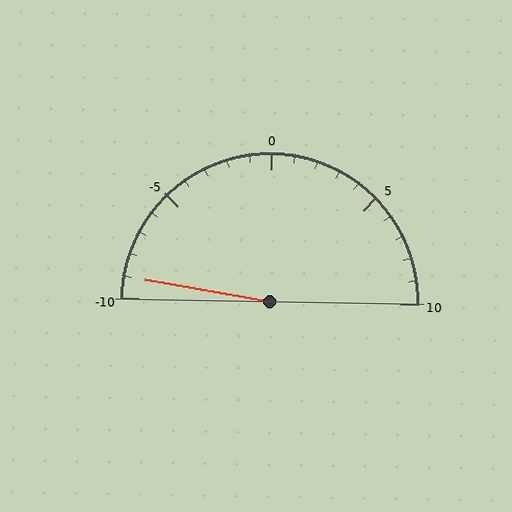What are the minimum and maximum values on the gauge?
The gauge ranges from -10 to 10.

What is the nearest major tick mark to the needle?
The nearest major tick mark is -10.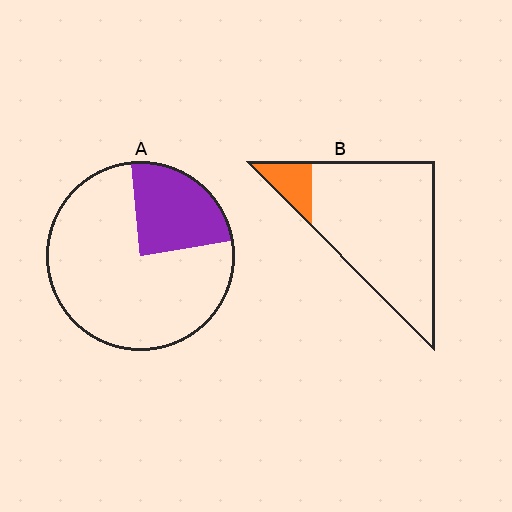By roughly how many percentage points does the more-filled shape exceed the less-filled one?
By roughly 10 percentage points (A over B).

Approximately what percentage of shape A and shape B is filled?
A is approximately 25% and B is approximately 10%.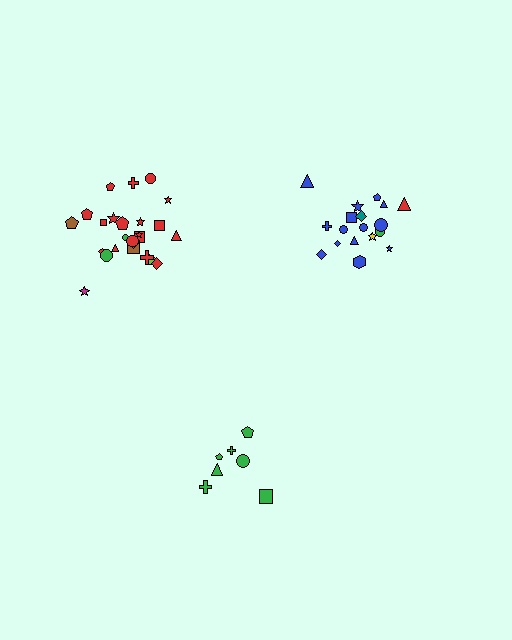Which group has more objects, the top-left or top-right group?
The top-left group.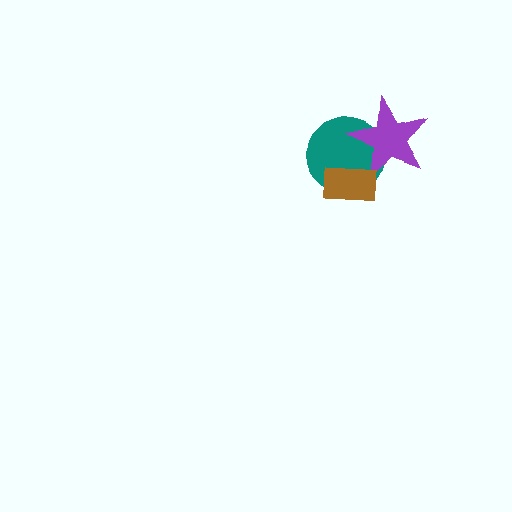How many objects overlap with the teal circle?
2 objects overlap with the teal circle.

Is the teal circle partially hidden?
Yes, it is partially covered by another shape.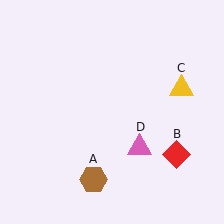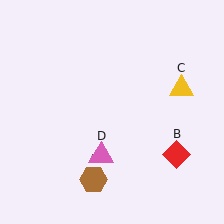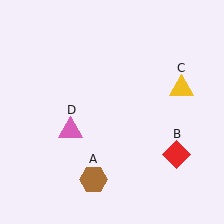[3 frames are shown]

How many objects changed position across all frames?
1 object changed position: pink triangle (object D).